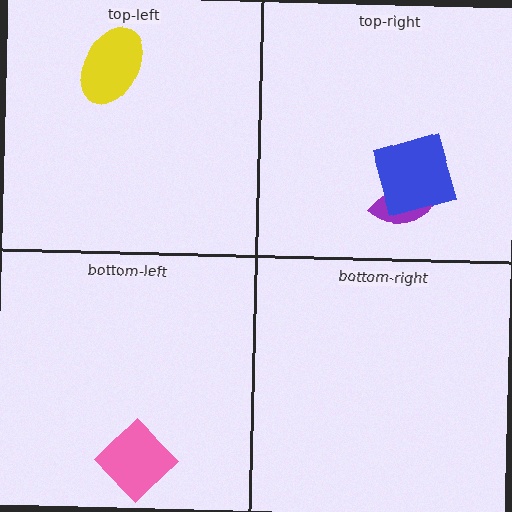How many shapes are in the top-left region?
1.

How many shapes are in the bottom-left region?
1.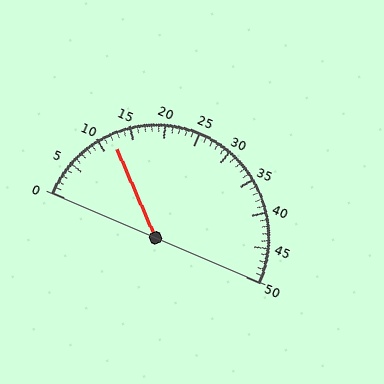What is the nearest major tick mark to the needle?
The nearest major tick mark is 10.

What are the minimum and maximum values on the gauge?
The gauge ranges from 0 to 50.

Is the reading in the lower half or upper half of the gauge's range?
The reading is in the lower half of the range (0 to 50).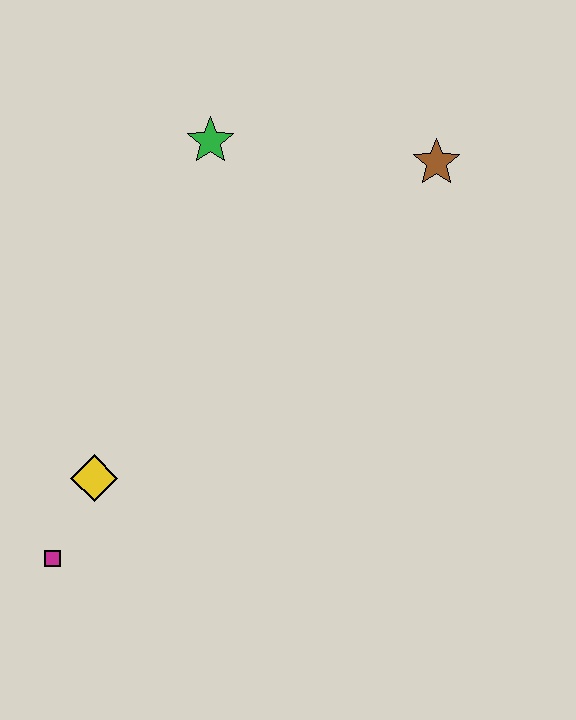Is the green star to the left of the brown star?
Yes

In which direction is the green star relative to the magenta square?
The green star is above the magenta square.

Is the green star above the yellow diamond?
Yes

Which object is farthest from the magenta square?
The brown star is farthest from the magenta square.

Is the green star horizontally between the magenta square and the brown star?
Yes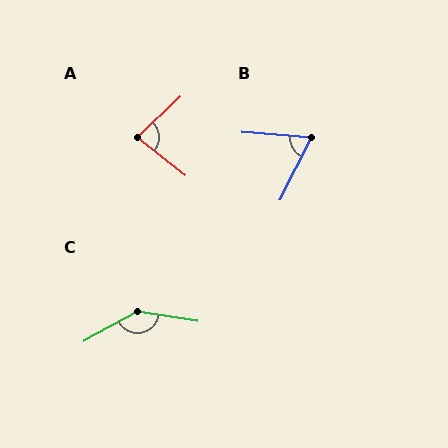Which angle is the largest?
C, at approximately 142 degrees.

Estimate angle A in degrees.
Approximately 82 degrees.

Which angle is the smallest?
B, at approximately 68 degrees.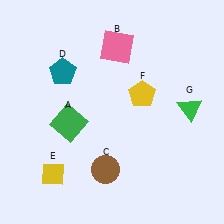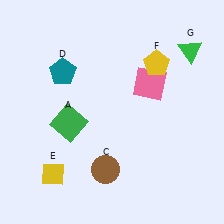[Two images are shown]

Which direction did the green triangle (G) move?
The green triangle (G) moved up.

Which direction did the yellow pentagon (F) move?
The yellow pentagon (F) moved up.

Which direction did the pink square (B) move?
The pink square (B) moved down.